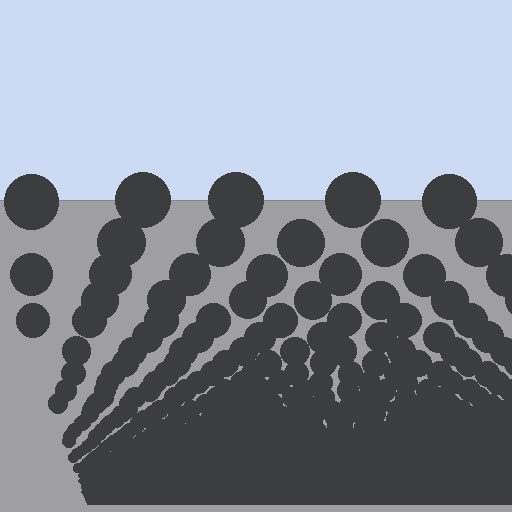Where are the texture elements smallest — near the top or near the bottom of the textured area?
Near the bottom.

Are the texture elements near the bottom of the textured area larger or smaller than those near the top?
Smaller. The gradient is inverted — elements near the bottom are smaller and denser.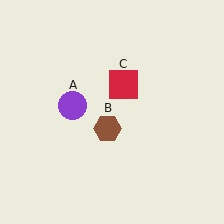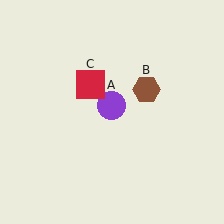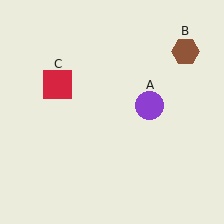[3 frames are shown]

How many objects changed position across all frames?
3 objects changed position: purple circle (object A), brown hexagon (object B), red square (object C).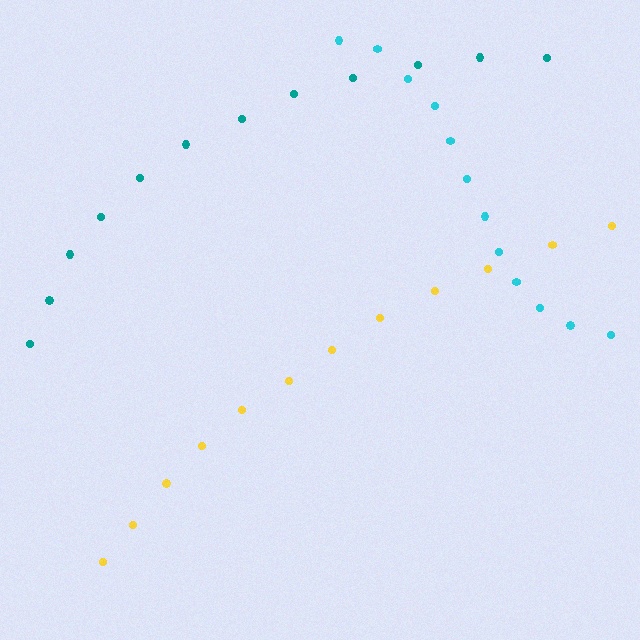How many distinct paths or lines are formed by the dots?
There are 3 distinct paths.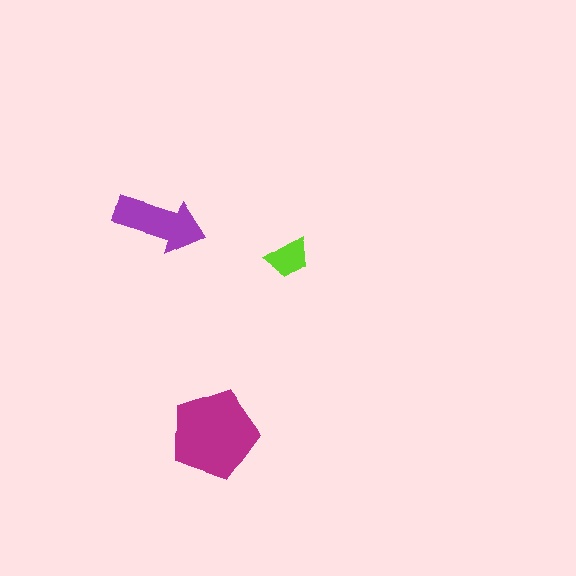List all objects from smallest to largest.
The lime trapezoid, the purple arrow, the magenta pentagon.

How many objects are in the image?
There are 3 objects in the image.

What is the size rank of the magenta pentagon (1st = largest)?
1st.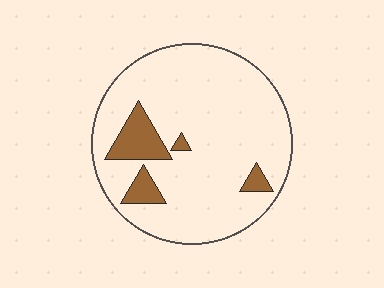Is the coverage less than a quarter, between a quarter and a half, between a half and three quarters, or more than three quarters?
Less than a quarter.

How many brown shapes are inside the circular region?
4.